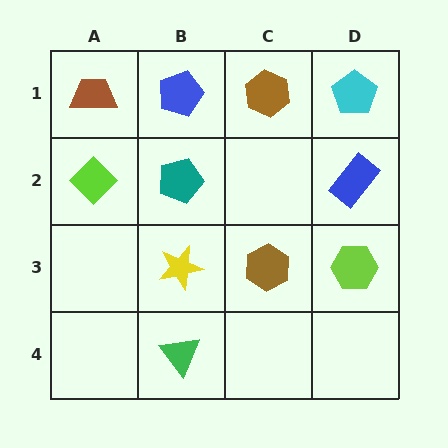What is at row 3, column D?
A lime hexagon.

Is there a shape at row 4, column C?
No, that cell is empty.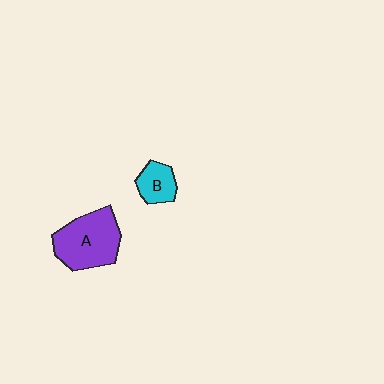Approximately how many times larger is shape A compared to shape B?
Approximately 2.3 times.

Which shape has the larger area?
Shape A (purple).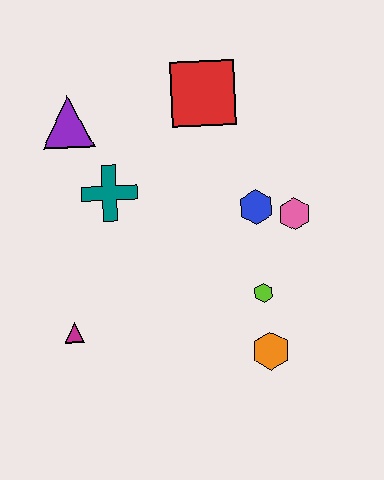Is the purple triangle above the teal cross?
Yes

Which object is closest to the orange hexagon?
The lime hexagon is closest to the orange hexagon.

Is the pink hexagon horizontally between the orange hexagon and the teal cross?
No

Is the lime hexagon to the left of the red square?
No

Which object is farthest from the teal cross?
The orange hexagon is farthest from the teal cross.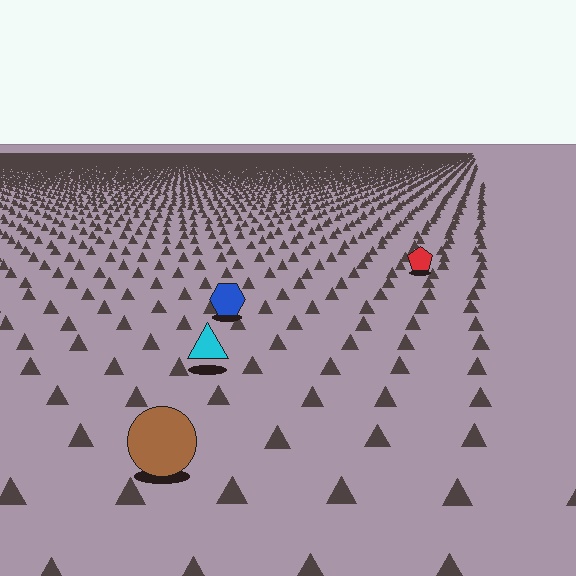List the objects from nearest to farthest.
From nearest to farthest: the brown circle, the cyan triangle, the blue hexagon, the red pentagon.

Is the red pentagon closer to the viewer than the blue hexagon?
No. The blue hexagon is closer — you can tell from the texture gradient: the ground texture is coarser near it.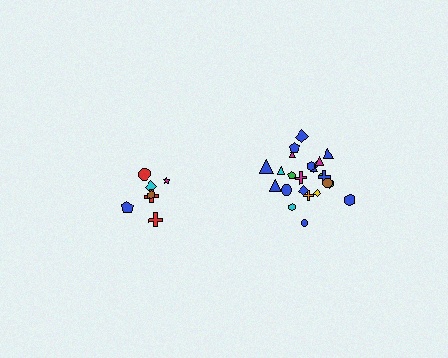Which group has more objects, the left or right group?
The right group.